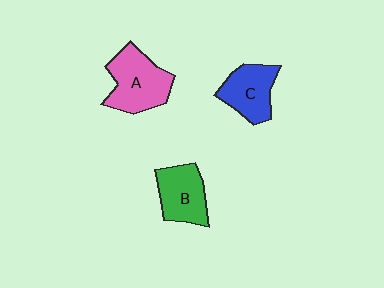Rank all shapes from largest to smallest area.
From largest to smallest: A (pink), B (green), C (blue).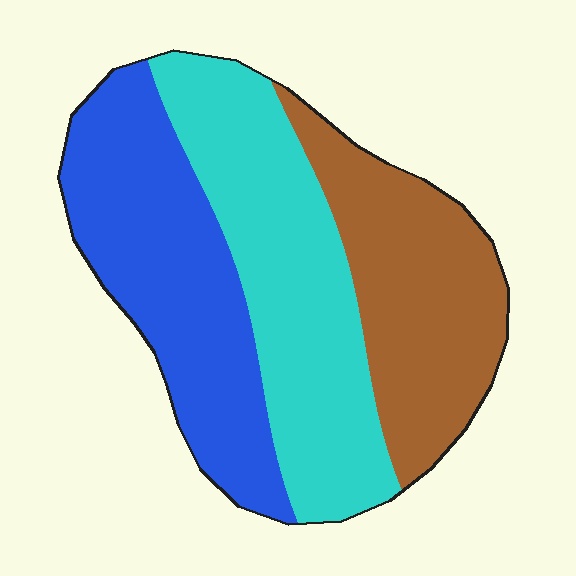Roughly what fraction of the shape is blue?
Blue takes up between a quarter and a half of the shape.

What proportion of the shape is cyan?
Cyan covers around 35% of the shape.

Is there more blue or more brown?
Blue.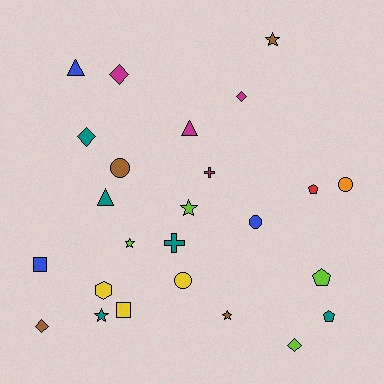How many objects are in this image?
There are 25 objects.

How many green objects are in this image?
There are no green objects.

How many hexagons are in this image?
There is 1 hexagon.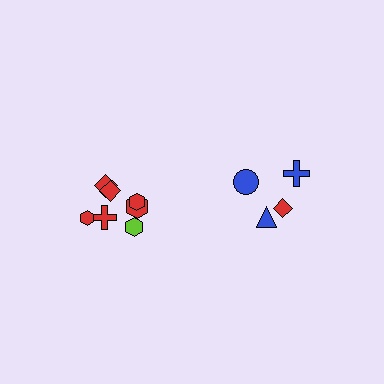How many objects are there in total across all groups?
There are 11 objects.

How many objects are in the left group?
There are 7 objects.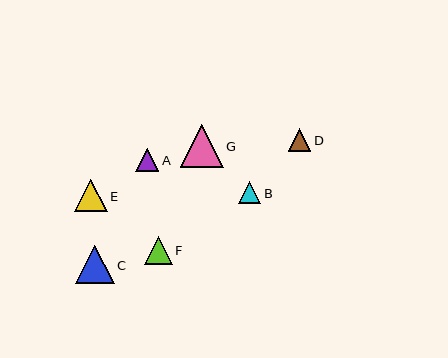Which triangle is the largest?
Triangle G is the largest with a size of approximately 43 pixels.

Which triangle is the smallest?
Triangle B is the smallest with a size of approximately 22 pixels.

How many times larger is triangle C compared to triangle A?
Triangle C is approximately 1.6 times the size of triangle A.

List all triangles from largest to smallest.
From largest to smallest: G, C, E, F, A, D, B.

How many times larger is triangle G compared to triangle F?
Triangle G is approximately 1.5 times the size of triangle F.